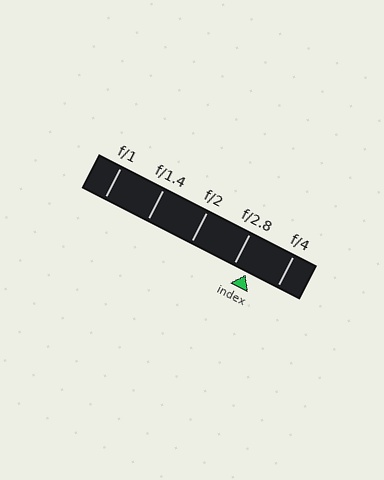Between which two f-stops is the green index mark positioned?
The index mark is between f/2.8 and f/4.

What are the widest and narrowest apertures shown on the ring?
The widest aperture shown is f/1 and the narrowest is f/4.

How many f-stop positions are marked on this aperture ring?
There are 5 f-stop positions marked.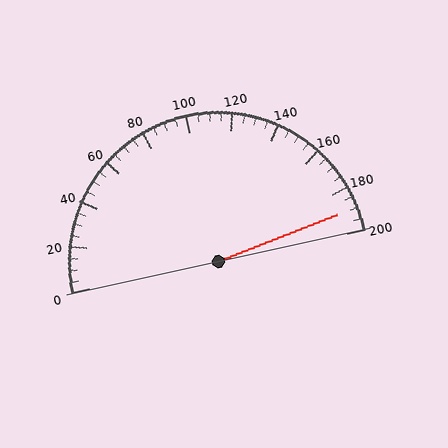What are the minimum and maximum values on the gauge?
The gauge ranges from 0 to 200.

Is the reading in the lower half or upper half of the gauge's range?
The reading is in the upper half of the range (0 to 200).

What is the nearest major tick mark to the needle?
The nearest major tick mark is 200.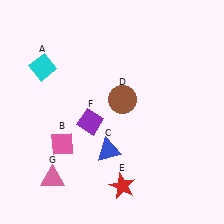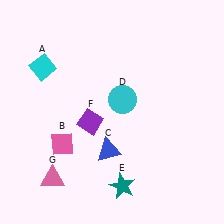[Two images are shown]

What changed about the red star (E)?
In Image 1, E is red. In Image 2, it changed to teal.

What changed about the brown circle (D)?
In Image 1, D is brown. In Image 2, it changed to cyan.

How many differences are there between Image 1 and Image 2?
There are 2 differences between the two images.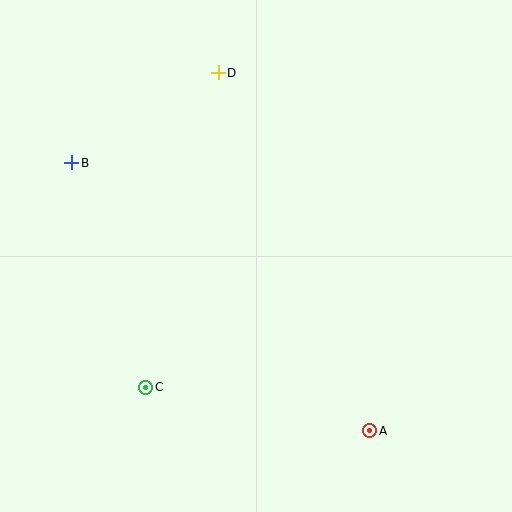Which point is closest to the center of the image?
Point C at (146, 387) is closest to the center.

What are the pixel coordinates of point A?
Point A is at (370, 431).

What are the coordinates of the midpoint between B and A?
The midpoint between B and A is at (221, 297).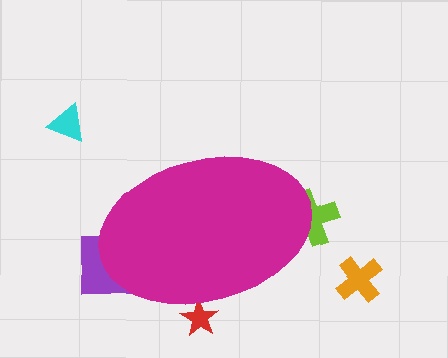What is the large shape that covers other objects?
A magenta ellipse.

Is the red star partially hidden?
Yes, the red star is partially hidden behind the magenta ellipse.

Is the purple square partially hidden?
Yes, the purple square is partially hidden behind the magenta ellipse.